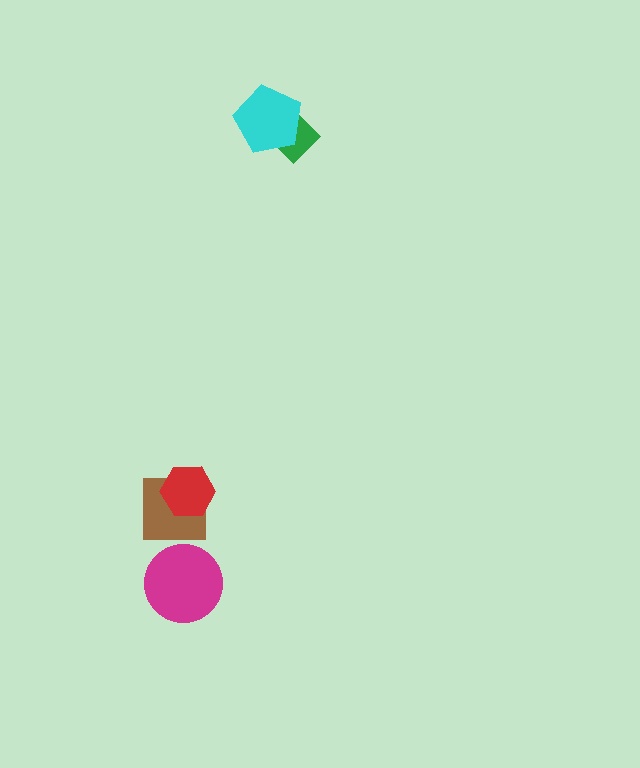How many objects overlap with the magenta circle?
0 objects overlap with the magenta circle.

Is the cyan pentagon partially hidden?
No, no other shape covers it.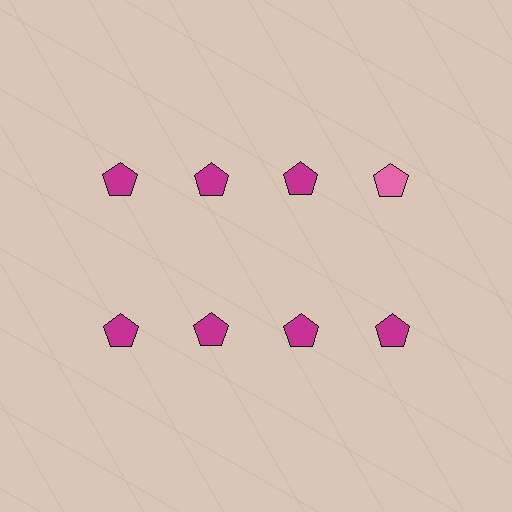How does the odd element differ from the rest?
It has a different color: pink instead of magenta.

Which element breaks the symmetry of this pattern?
The pink pentagon in the top row, second from right column breaks the symmetry. All other shapes are magenta pentagons.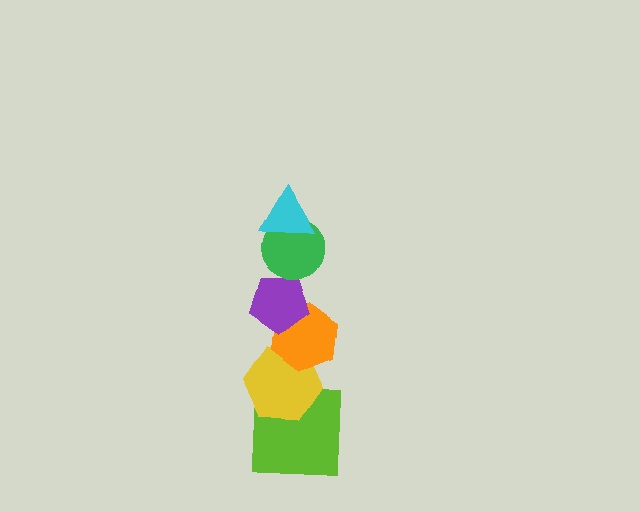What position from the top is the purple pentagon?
The purple pentagon is 3rd from the top.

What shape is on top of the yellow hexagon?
The orange hexagon is on top of the yellow hexagon.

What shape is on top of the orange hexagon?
The purple pentagon is on top of the orange hexagon.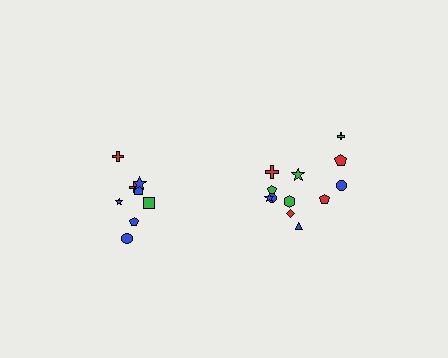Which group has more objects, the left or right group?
The right group.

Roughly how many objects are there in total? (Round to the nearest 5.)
Roughly 20 objects in total.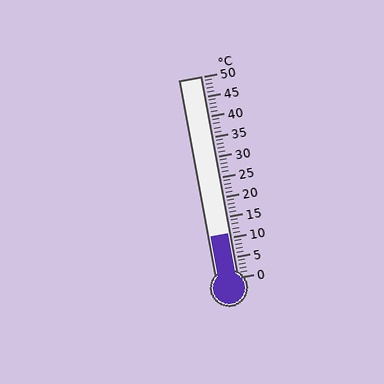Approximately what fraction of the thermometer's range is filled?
The thermometer is filled to approximately 20% of its range.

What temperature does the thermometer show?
The thermometer shows approximately 11°C.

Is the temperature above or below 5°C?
The temperature is above 5°C.